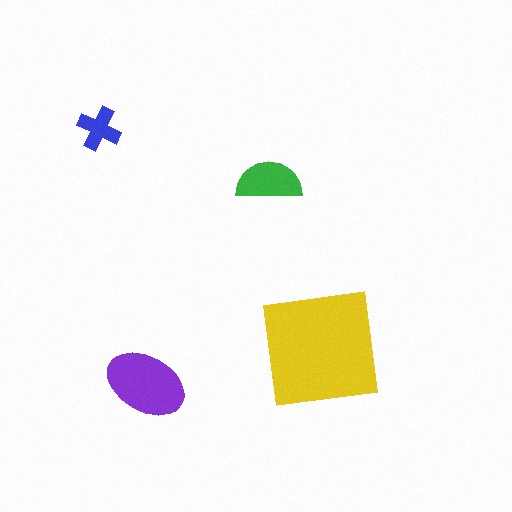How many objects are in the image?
There are 4 objects in the image.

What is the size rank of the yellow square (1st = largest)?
1st.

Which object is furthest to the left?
The blue cross is leftmost.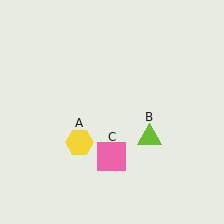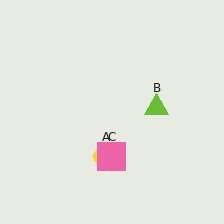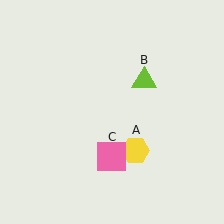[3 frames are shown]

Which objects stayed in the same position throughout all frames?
Pink square (object C) remained stationary.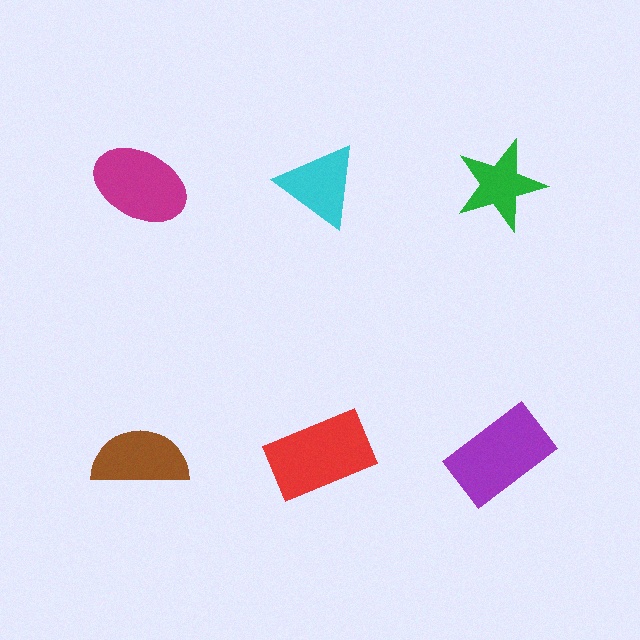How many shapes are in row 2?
3 shapes.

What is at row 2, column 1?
A brown semicircle.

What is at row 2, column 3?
A purple rectangle.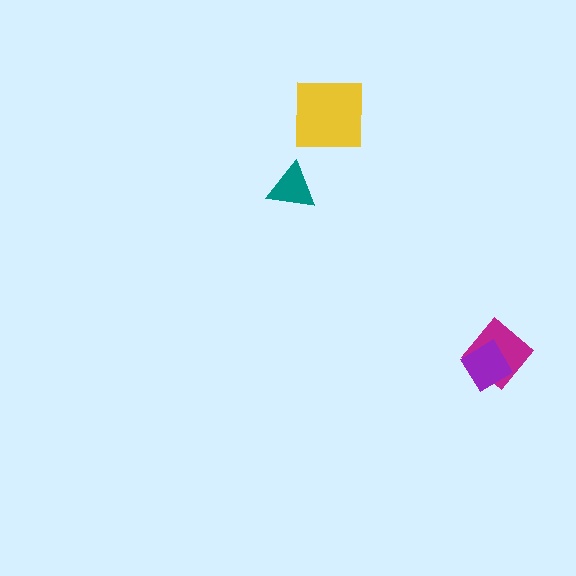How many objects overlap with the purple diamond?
1 object overlaps with the purple diamond.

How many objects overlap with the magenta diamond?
1 object overlaps with the magenta diamond.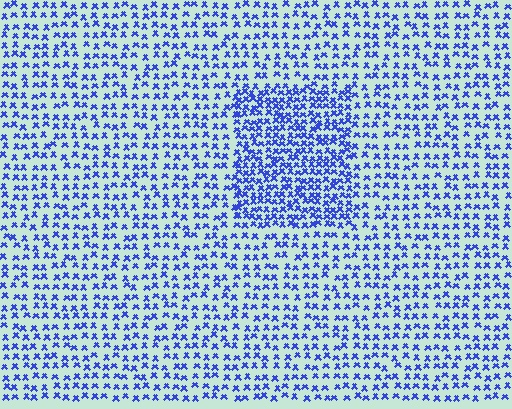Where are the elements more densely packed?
The elements are more densely packed inside the rectangle boundary.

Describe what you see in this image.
The image contains small blue elements arranged at two different densities. A rectangle-shaped region is visible where the elements are more densely packed than the surrounding area.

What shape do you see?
I see a rectangle.